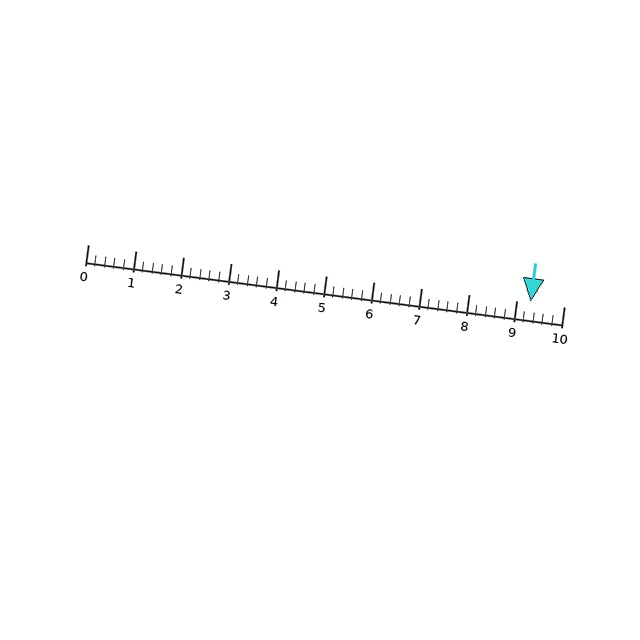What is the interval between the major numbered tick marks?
The major tick marks are spaced 1 units apart.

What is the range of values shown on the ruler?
The ruler shows values from 0 to 10.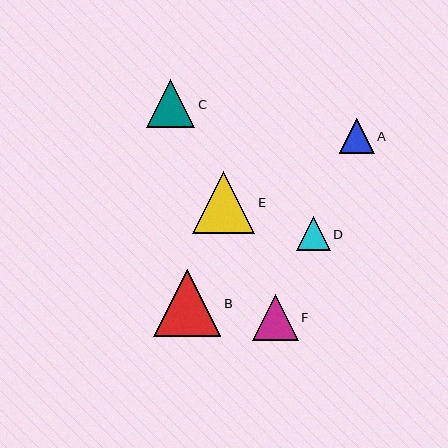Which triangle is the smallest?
Triangle D is the smallest with a size of approximately 34 pixels.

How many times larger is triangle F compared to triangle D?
Triangle F is approximately 1.4 times the size of triangle D.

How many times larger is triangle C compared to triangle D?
Triangle C is approximately 1.4 times the size of triangle D.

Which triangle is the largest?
Triangle B is the largest with a size of approximately 68 pixels.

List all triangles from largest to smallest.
From largest to smallest: B, E, C, F, A, D.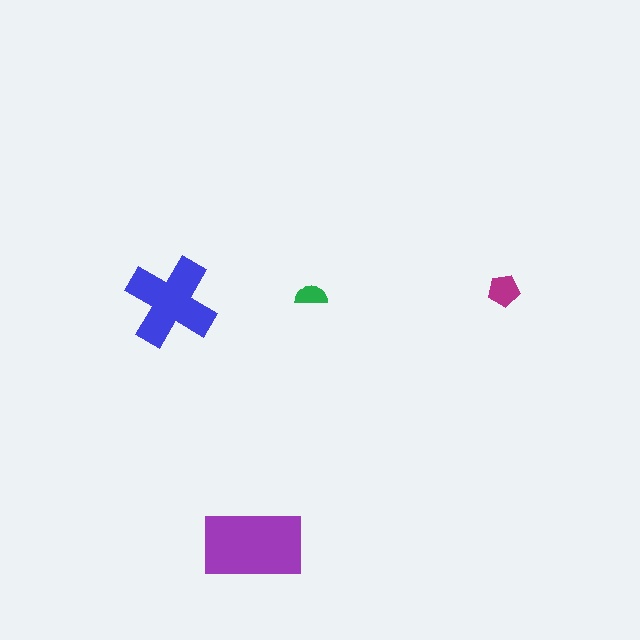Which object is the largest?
The purple rectangle.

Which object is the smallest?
The green semicircle.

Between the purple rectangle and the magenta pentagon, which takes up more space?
The purple rectangle.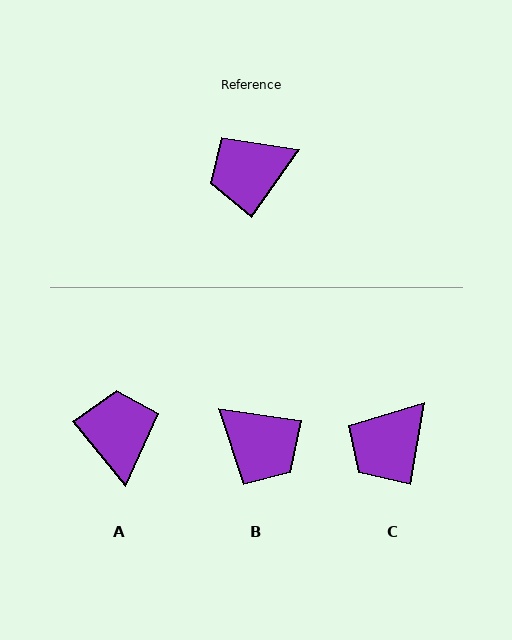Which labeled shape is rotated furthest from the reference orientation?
B, about 117 degrees away.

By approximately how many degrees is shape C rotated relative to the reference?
Approximately 26 degrees counter-clockwise.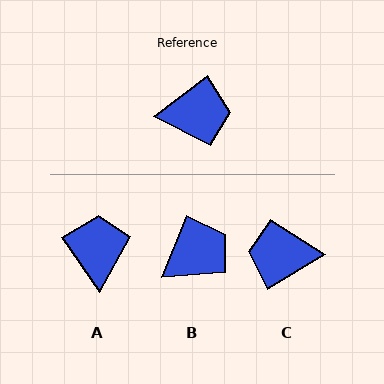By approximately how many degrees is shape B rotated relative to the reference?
Approximately 31 degrees counter-clockwise.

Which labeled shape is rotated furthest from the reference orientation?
C, about 175 degrees away.